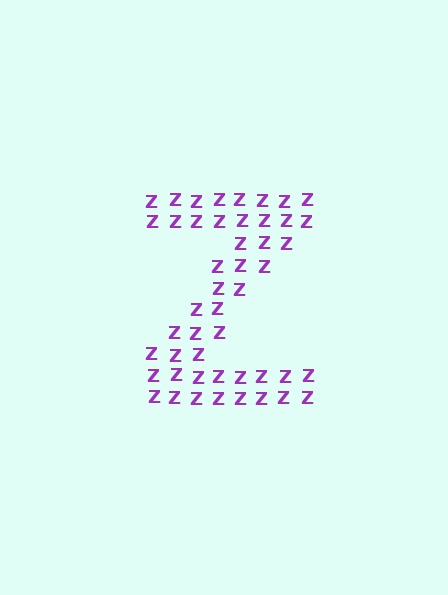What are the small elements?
The small elements are letter Z's.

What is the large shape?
The large shape is the letter Z.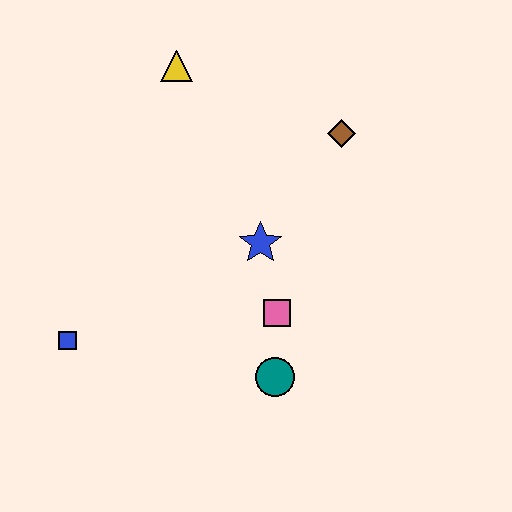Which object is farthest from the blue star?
The blue square is farthest from the blue star.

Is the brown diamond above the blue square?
Yes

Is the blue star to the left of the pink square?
Yes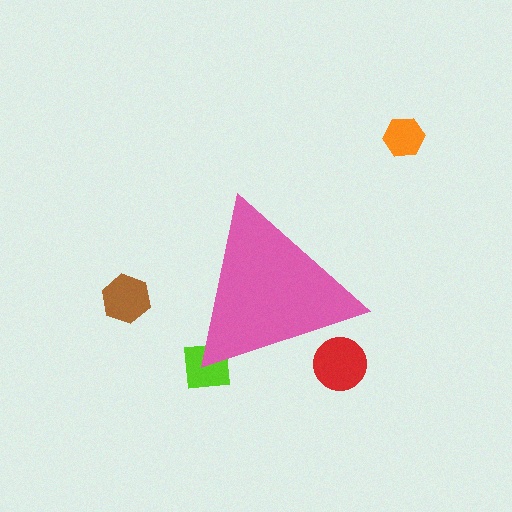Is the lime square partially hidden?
Yes, the lime square is partially hidden behind the pink triangle.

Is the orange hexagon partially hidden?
No, the orange hexagon is fully visible.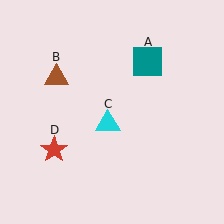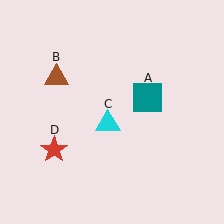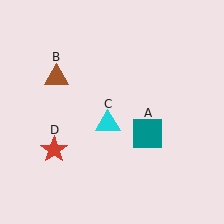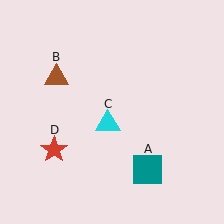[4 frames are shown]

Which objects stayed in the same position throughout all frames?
Brown triangle (object B) and cyan triangle (object C) and red star (object D) remained stationary.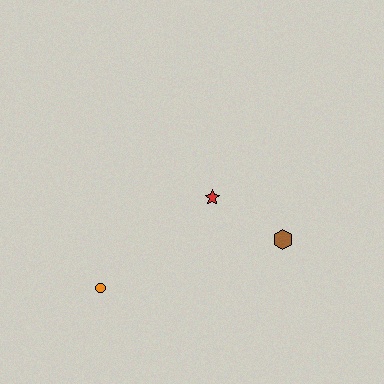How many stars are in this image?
There is 1 star.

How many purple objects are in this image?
There are no purple objects.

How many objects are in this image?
There are 3 objects.